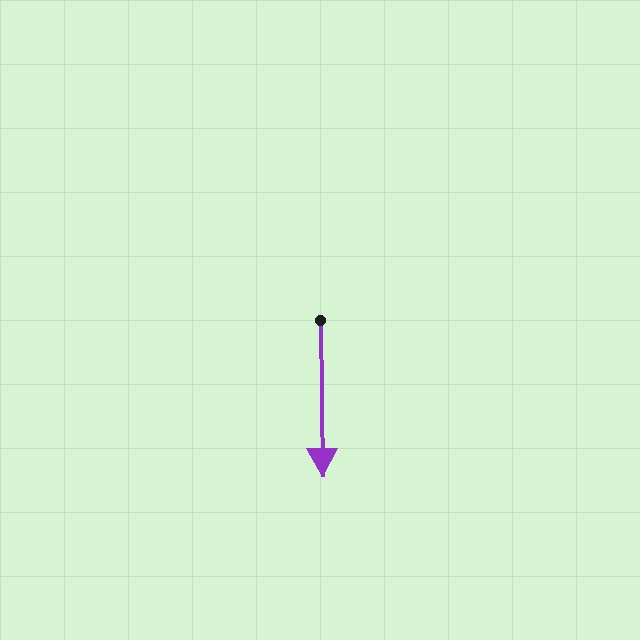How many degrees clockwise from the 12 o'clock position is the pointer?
Approximately 179 degrees.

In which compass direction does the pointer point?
South.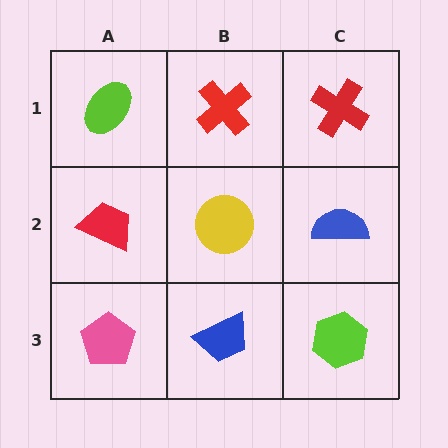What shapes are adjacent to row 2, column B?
A red cross (row 1, column B), a blue trapezoid (row 3, column B), a red trapezoid (row 2, column A), a blue semicircle (row 2, column C).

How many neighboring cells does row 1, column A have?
2.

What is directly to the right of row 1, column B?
A red cross.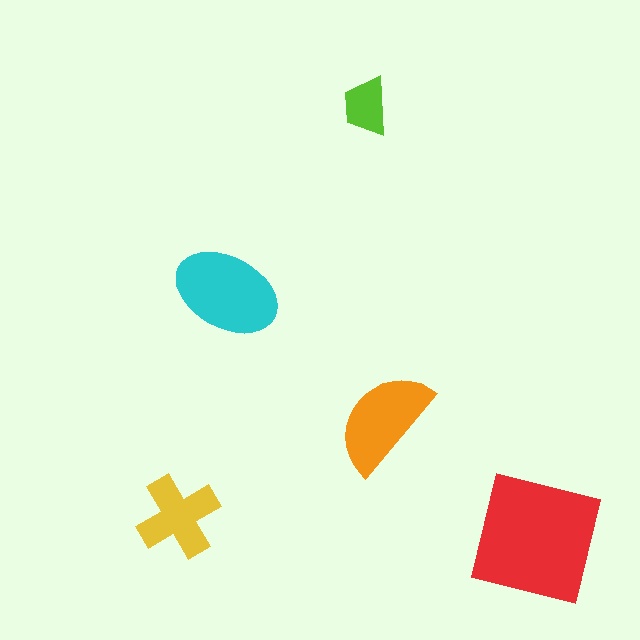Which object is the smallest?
The lime trapezoid.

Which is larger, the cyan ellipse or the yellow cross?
The cyan ellipse.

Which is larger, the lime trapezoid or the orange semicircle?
The orange semicircle.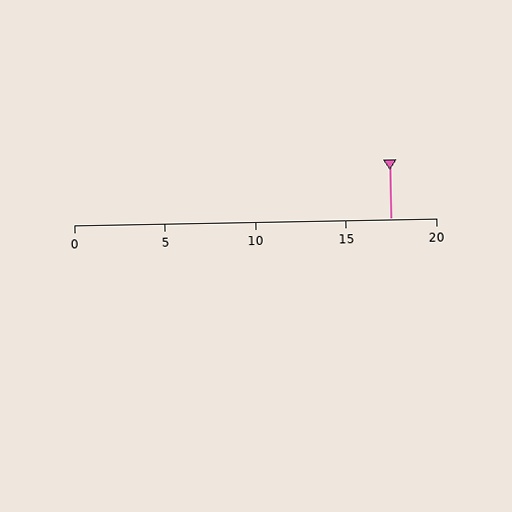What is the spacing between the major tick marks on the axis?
The major ticks are spaced 5 apart.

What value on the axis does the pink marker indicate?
The marker indicates approximately 17.5.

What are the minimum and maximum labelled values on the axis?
The axis runs from 0 to 20.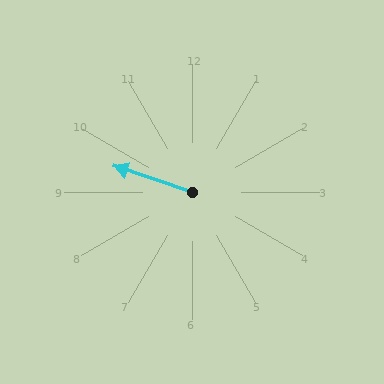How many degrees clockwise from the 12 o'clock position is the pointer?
Approximately 289 degrees.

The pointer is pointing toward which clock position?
Roughly 10 o'clock.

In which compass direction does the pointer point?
West.